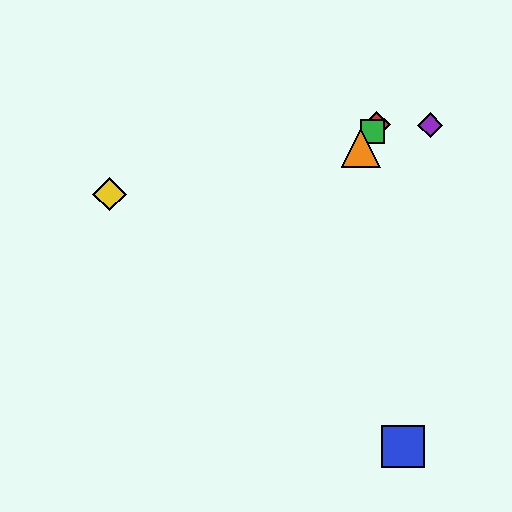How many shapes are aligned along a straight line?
3 shapes (the red diamond, the green square, the orange triangle) are aligned along a straight line.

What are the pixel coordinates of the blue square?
The blue square is at (403, 447).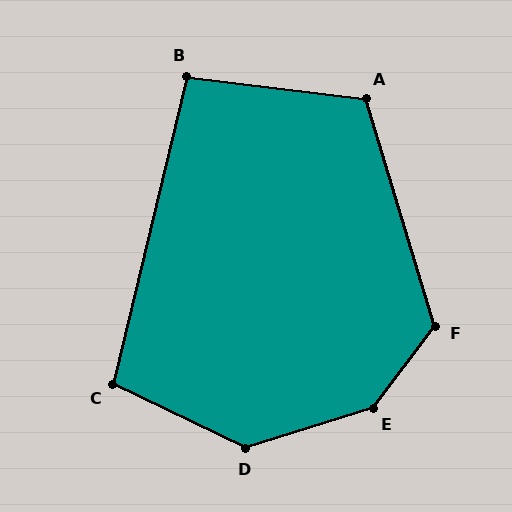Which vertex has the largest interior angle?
E, at approximately 144 degrees.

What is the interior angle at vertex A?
Approximately 114 degrees (obtuse).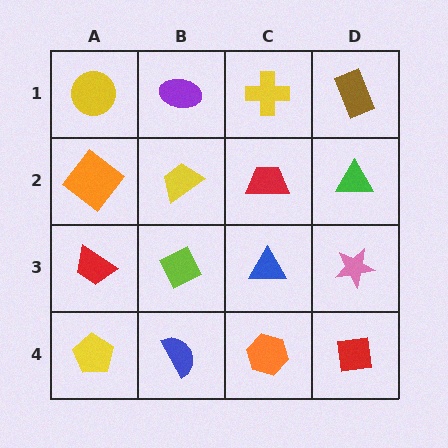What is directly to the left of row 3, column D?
A blue triangle.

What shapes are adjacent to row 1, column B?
A yellow trapezoid (row 2, column B), a yellow circle (row 1, column A), a yellow cross (row 1, column C).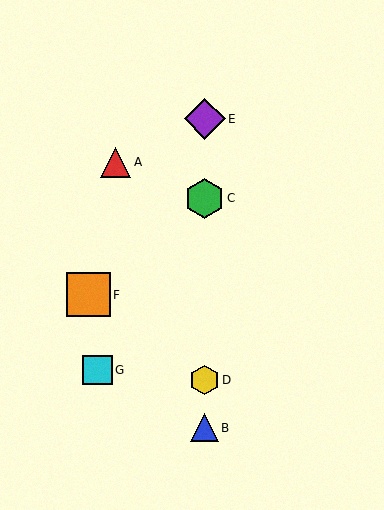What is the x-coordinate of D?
Object D is at x≈205.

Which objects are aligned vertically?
Objects B, C, D, E are aligned vertically.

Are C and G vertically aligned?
No, C is at x≈205 and G is at x≈97.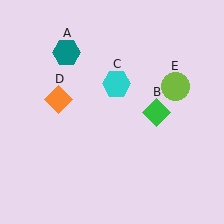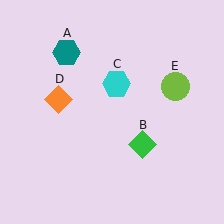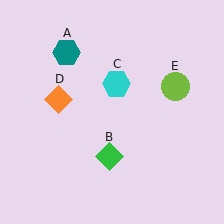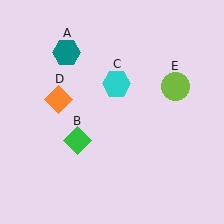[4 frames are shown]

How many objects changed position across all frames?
1 object changed position: green diamond (object B).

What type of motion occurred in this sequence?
The green diamond (object B) rotated clockwise around the center of the scene.